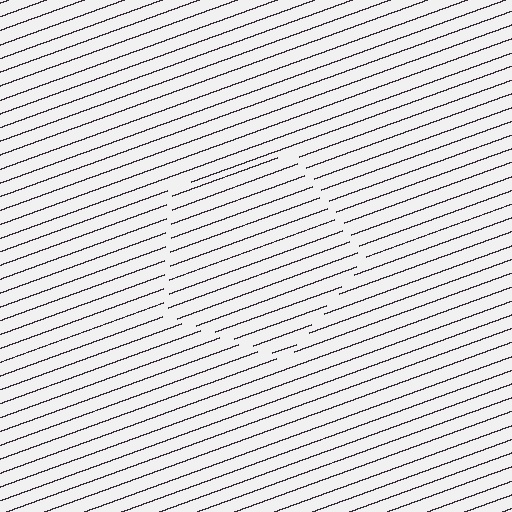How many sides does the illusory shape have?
5 sides — the line-ends trace a pentagon.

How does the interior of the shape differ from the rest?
The interior of the shape contains the same grating, shifted by half a period — the contour is defined by the phase discontinuity where line-ends from the inner and outer gratings abut.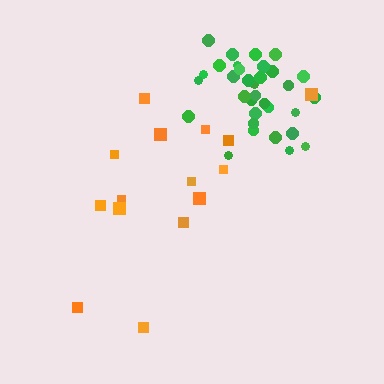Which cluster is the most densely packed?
Green.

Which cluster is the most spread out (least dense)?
Orange.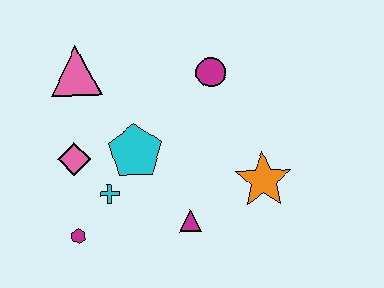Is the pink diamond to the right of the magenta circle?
No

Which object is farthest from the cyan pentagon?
The orange star is farthest from the cyan pentagon.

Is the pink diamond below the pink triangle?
Yes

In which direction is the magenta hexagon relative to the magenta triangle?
The magenta hexagon is to the left of the magenta triangle.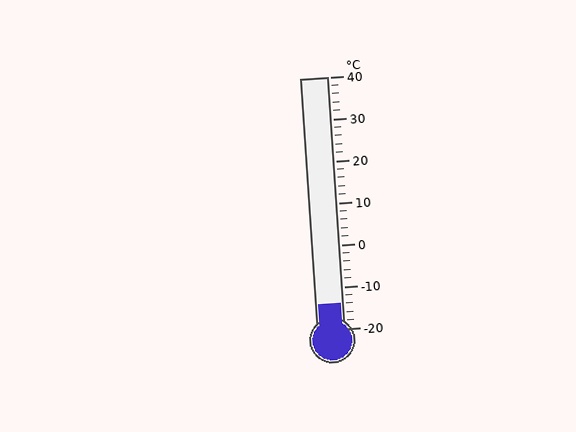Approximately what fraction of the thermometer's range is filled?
The thermometer is filled to approximately 10% of its range.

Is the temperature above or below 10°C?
The temperature is below 10°C.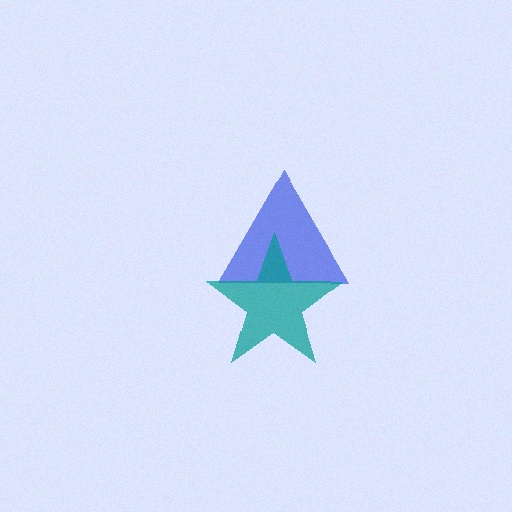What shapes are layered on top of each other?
The layered shapes are: a blue triangle, a teal star.